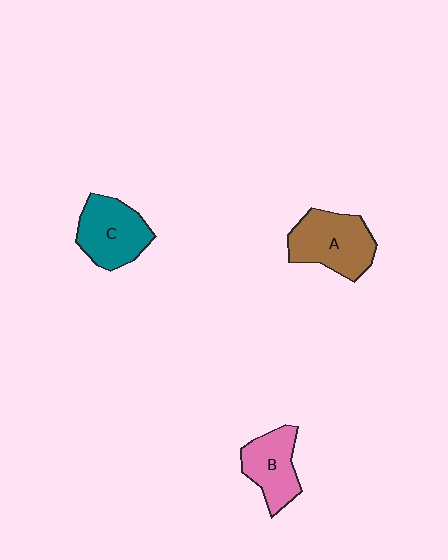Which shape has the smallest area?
Shape B (pink).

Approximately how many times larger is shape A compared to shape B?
Approximately 1.3 times.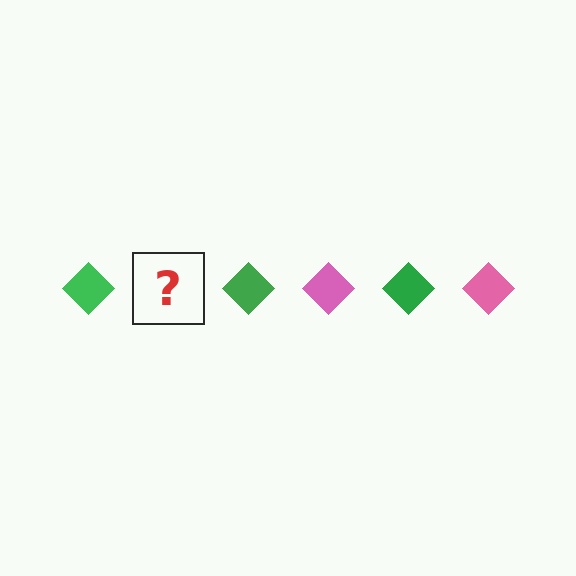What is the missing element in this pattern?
The missing element is a pink diamond.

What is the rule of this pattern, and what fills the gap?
The rule is that the pattern cycles through green, pink diamonds. The gap should be filled with a pink diamond.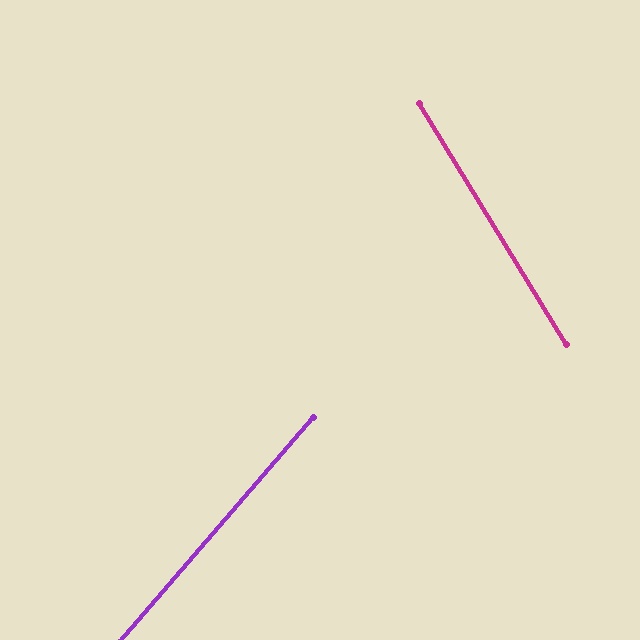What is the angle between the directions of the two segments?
Approximately 72 degrees.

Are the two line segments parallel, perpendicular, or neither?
Neither parallel nor perpendicular — they differ by about 72°.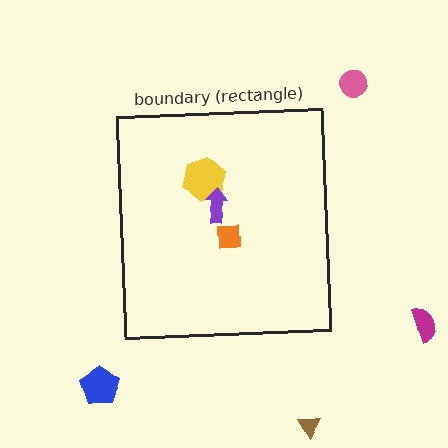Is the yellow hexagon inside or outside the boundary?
Inside.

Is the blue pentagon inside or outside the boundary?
Outside.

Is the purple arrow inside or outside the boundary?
Inside.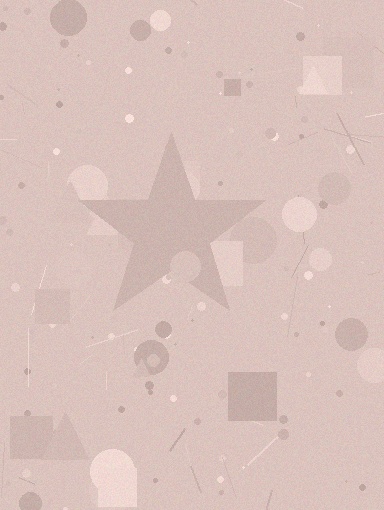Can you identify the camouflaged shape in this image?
The camouflaged shape is a star.